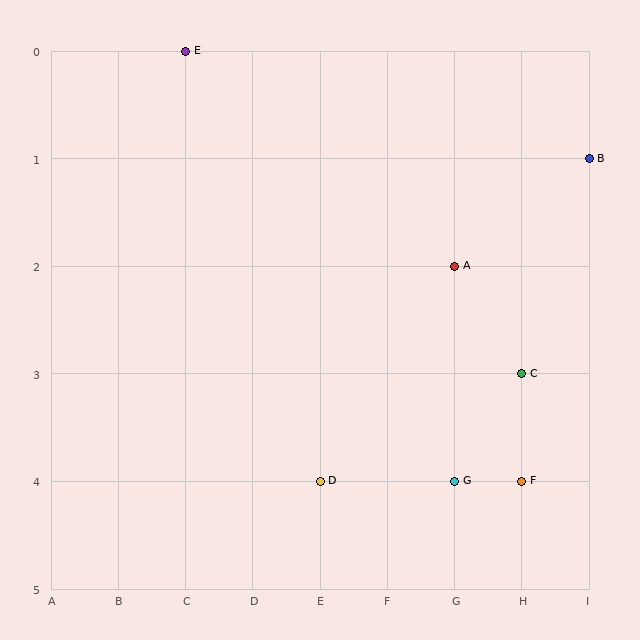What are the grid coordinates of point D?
Point D is at grid coordinates (E, 4).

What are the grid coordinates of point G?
Point G is at grid coordinates (G, 4).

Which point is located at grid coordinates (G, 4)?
Point G is at (G, 4).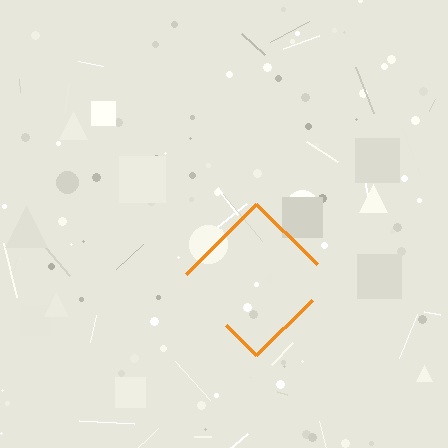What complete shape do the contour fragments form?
The contour fragments form a diamond.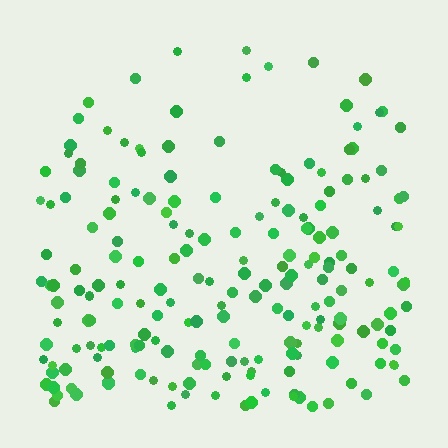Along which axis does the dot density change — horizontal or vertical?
Vertical.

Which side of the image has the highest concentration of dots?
The bottom.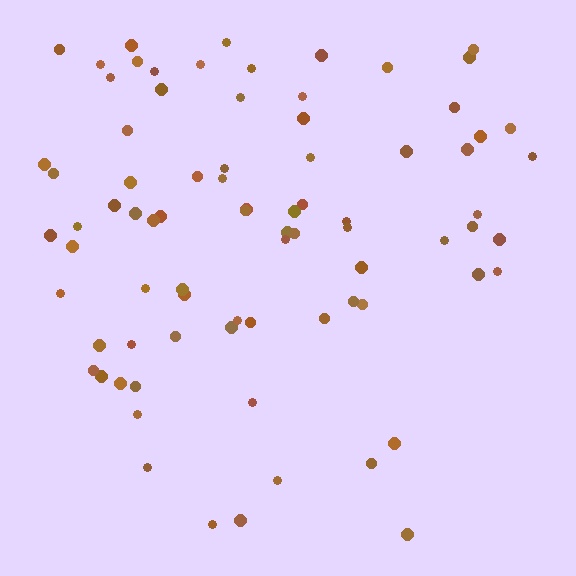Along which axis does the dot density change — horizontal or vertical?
Vertical.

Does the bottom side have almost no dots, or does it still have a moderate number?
Still a moderate number, just noticeably fewer than the top.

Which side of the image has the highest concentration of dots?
The top.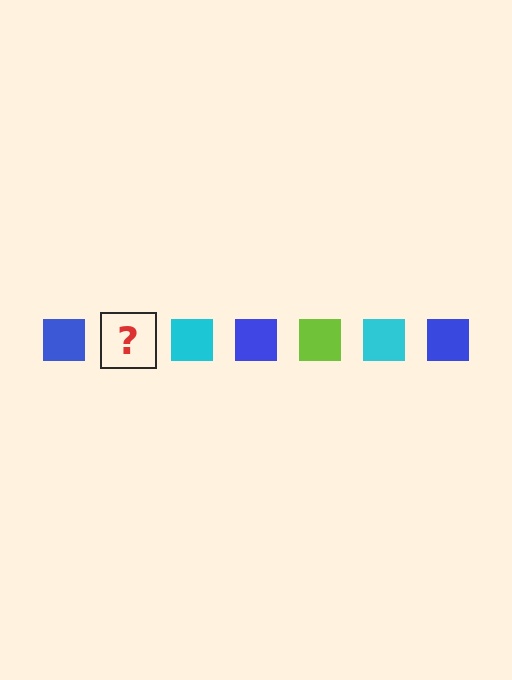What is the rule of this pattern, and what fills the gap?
The rule is that the pattern cycles through blue, lime, cyan squares. The gap should be filled with a lime square.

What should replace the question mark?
The question mark should be replaced with a lime square.